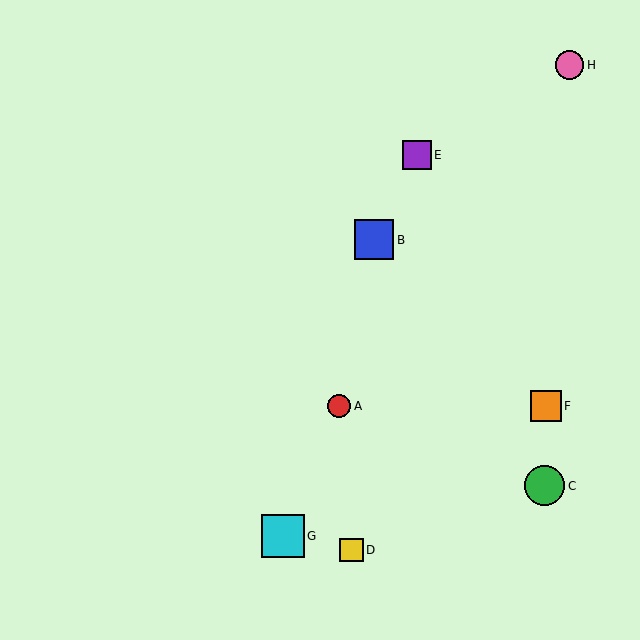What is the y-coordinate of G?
Object G is at y≈536.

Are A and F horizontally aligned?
Yes, both are at y≈406.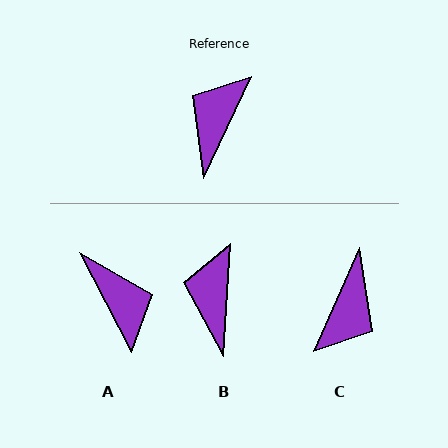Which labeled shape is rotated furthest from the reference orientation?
C, about 179 degrees away.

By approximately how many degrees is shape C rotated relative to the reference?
Approximately 179 degrees clockwise.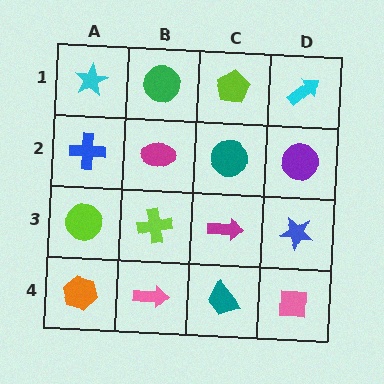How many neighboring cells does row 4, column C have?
3.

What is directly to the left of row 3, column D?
A magenta arrow.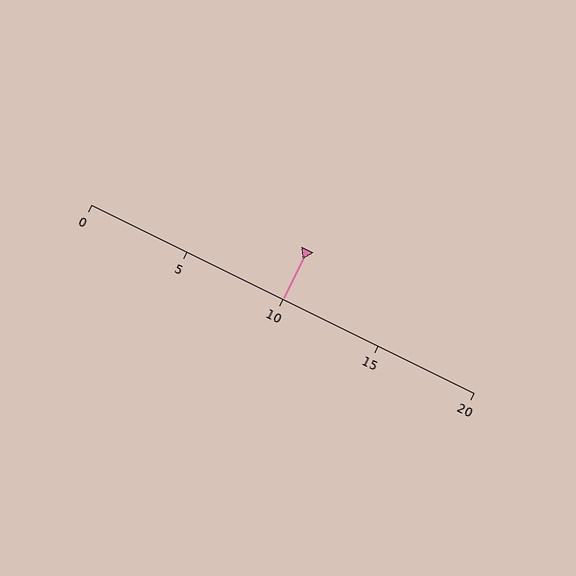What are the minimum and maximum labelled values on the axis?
The axis runs from 0 to 20.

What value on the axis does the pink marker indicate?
The marker indicates approximately 10.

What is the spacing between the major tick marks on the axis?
The major ticks are spaced 5 apart.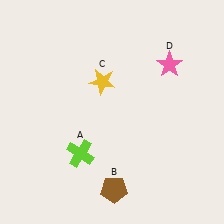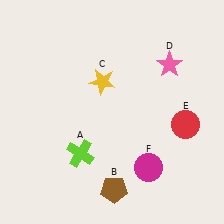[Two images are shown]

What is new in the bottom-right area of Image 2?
A magenta circle (F) was added in the bottom-right area of Image 2.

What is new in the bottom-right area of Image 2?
A red circle (E) was added in the bottom-right area of Image 2.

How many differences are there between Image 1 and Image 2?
There are 2 differences between the two images.